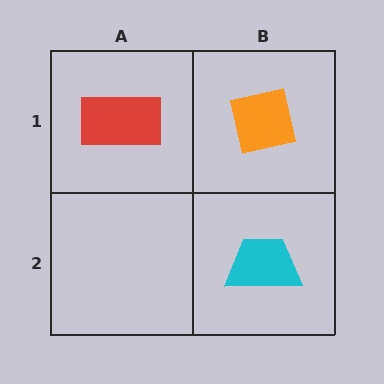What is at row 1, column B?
An orange square.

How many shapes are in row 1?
2 shapes.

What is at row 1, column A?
A red rectangle.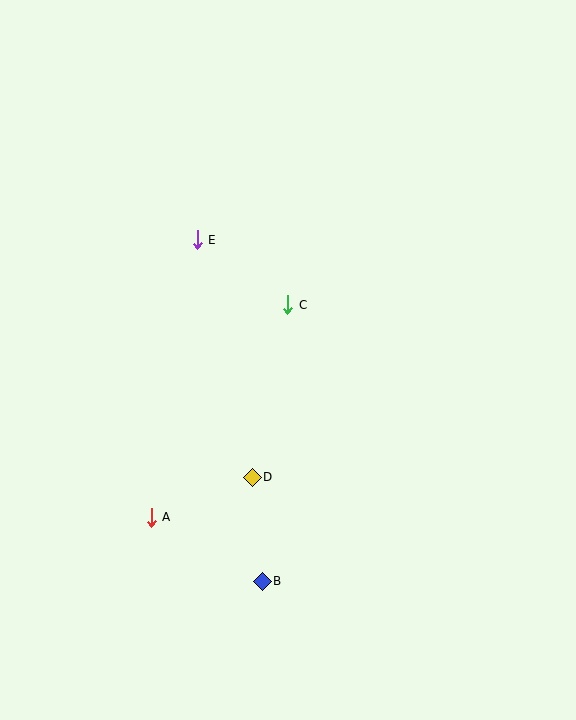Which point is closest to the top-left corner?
Point E is closest to the top-left corner.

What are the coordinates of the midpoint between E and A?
The midpoint between E and A is at (174, 379).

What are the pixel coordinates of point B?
Point B is at (262, 582).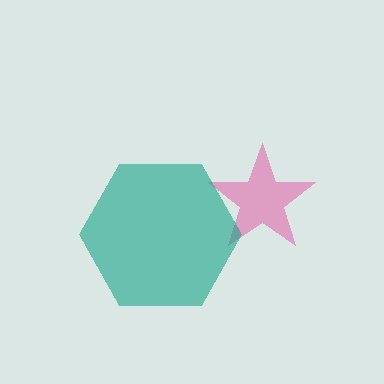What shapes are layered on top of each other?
The layered shapes are: a pink star, a teal hexagon.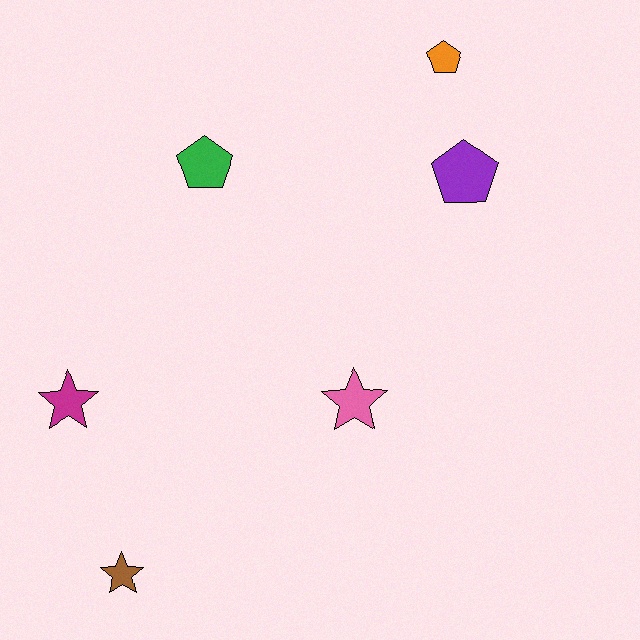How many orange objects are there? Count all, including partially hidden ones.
There is 1 orange object.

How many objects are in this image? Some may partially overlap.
There are 6 objects.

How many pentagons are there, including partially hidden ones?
There are 3 pentagons.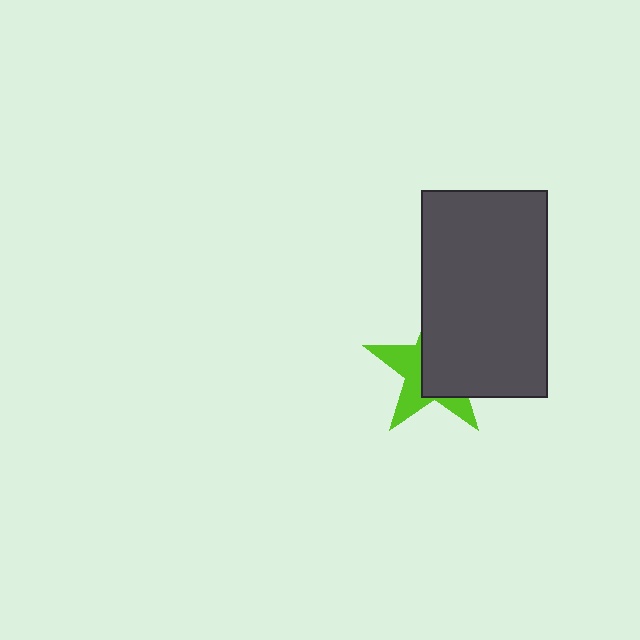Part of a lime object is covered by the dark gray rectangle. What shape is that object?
It is a star.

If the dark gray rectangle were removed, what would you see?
You would see the complete lime star.